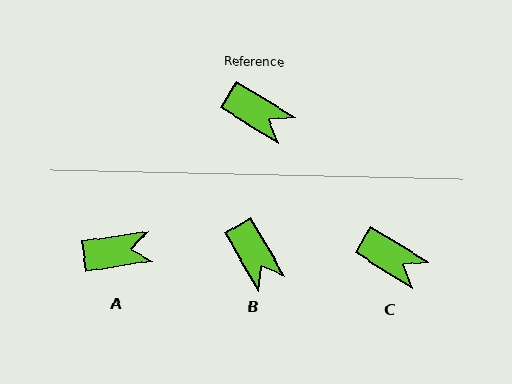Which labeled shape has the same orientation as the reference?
C.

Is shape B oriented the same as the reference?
No, it is off by about 28 degrees.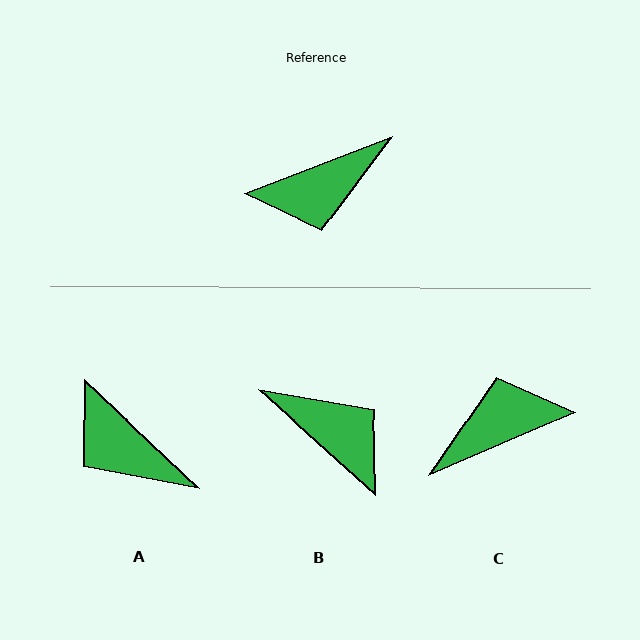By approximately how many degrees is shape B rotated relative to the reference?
Approximately 117 degrees counter-clockwise.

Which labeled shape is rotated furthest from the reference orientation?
C, about 178 degrees away.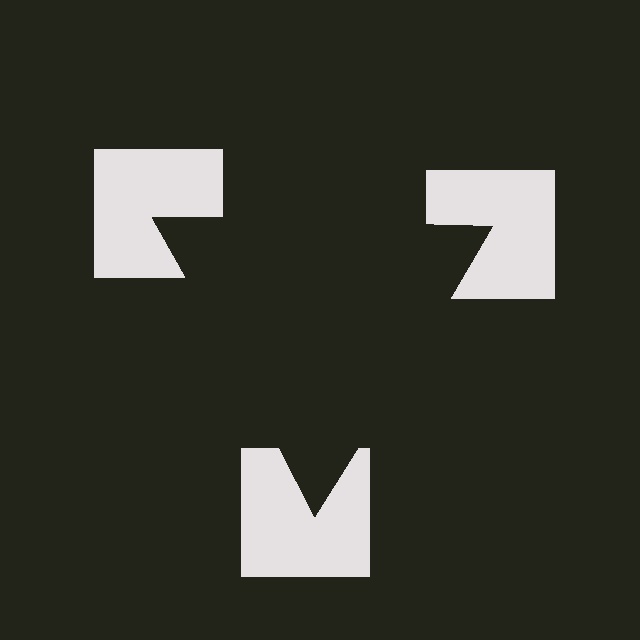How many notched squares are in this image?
There are 3 — one at each vertex of the illusory triangle.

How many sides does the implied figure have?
3 sides.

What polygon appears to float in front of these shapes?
An illusory triangle — its edges are inferred from the aligned wedge cuts in the notched squares, not physically drawn.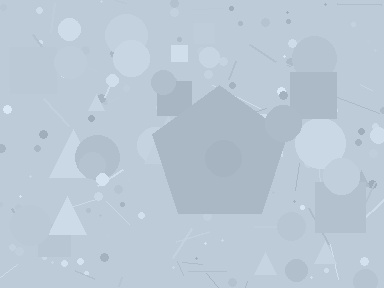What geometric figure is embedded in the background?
A pentagon is embedded in the background.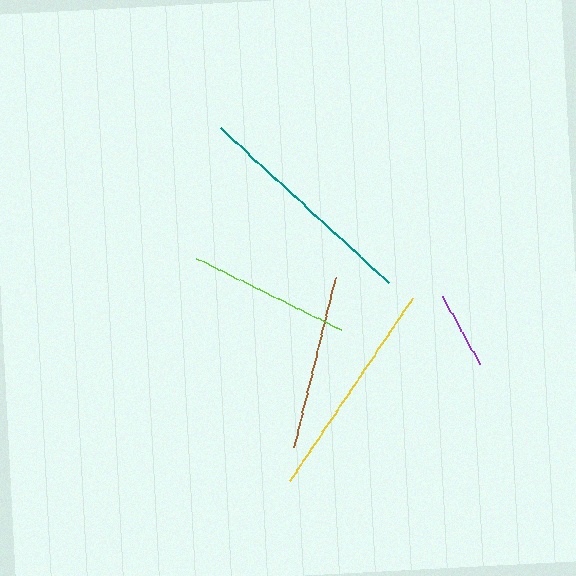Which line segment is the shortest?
The purple line is the shortest at approximately 78 pixels.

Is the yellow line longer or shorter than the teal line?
The teal line is longer than the yellow line.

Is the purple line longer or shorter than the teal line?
The teal line is longer than the purple line.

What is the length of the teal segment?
The teal segment is approximately 228 pixels long.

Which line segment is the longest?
The teal line is the longest at approximately 228 pixels.